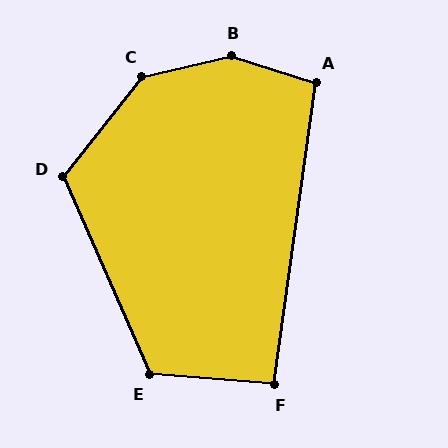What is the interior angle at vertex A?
Approximately 100 degrees (obtuse).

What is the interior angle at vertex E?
Approximately 118 degrees (obtuse).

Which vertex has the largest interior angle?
B, at approximately 149 degrees.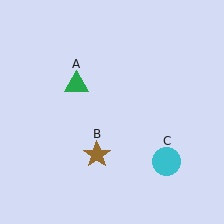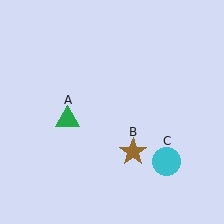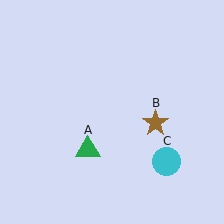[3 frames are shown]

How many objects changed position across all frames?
2 objects changed position: green triangle (object A), brown star (object B).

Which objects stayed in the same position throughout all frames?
Cyan circle (object C) remained stationary.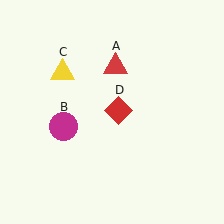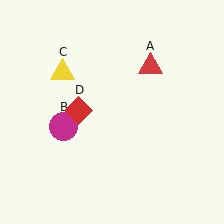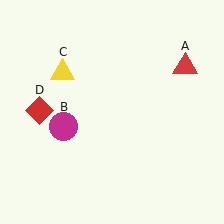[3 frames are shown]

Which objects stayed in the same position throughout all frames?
Magenta circle (object B) and yellow triangle (object C) remained stationary.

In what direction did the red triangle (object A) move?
The red triangle (object A) moved right.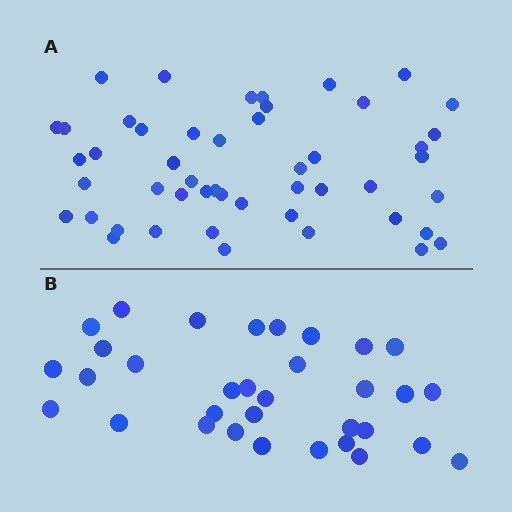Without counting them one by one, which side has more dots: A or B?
Region A (the top region) has more dots.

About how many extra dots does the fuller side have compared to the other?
Region A has approximately 15 more dots than region B.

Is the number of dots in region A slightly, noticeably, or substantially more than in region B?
Region A has substantially more. The ratio is roughly 1.5 to 1.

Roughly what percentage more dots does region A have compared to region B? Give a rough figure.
About 50% more.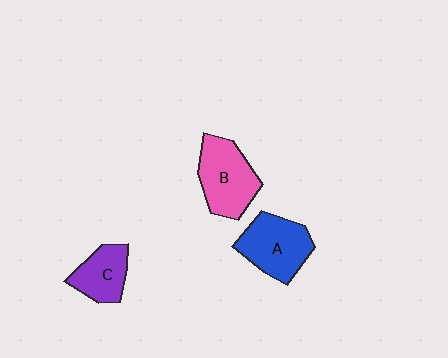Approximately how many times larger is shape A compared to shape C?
Approximately 1.4 times.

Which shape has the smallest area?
Shape C (purple).